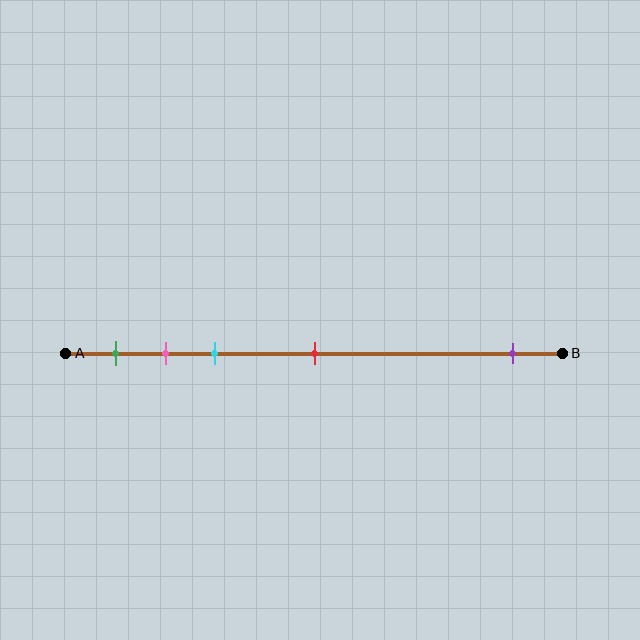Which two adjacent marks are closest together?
The pink and cyan marks are the closest adjacent pair.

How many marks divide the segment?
There are 5 marks dividing the segment.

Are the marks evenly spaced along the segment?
No, the marks are not evenly spaced.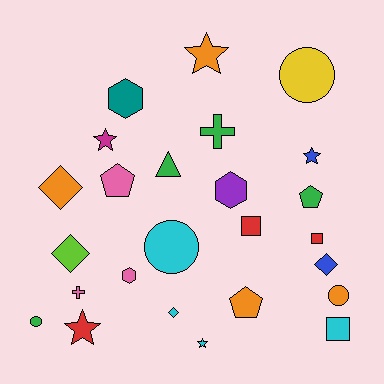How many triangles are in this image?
There is 1 triangle.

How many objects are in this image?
There are 25 objects.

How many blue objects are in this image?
There are 2 blue objects.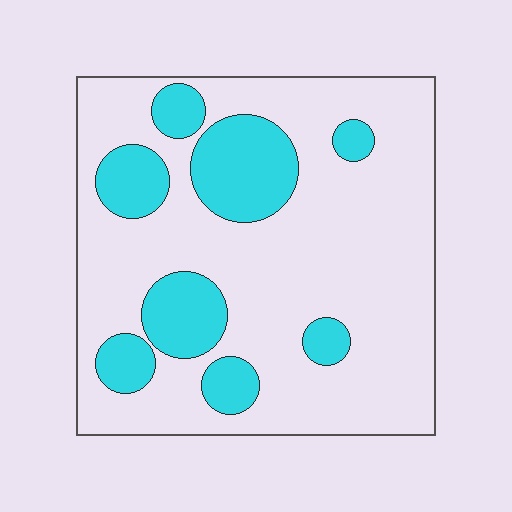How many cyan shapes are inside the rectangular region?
8.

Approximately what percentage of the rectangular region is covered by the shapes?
Approximately 25%.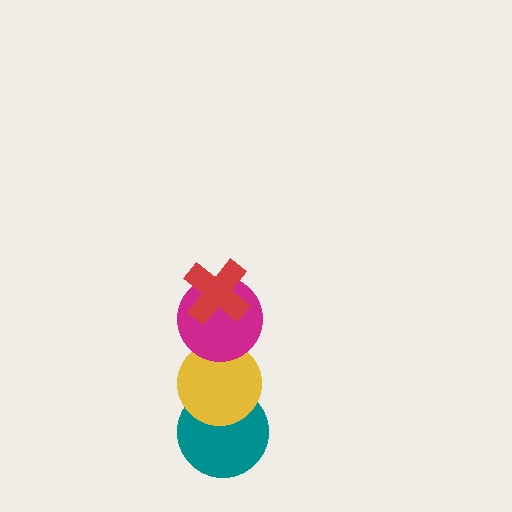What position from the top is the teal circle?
The teal circle is 4th from the top.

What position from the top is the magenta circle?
The magenta circle is 2nd from the top.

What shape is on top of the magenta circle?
The red cross is on top of the magenta circle.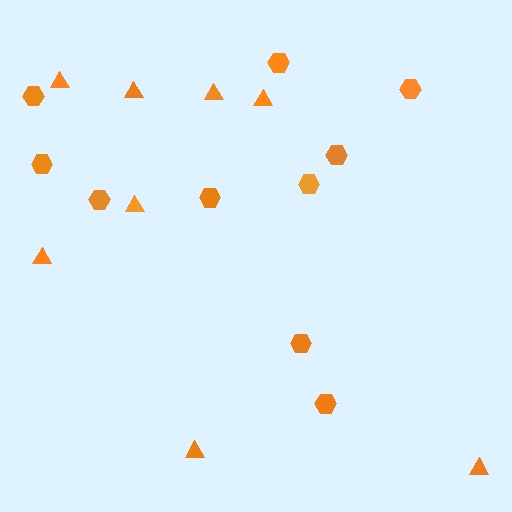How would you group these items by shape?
There are 2 groups: one group of hexagons (10) and one group of triangles (8).